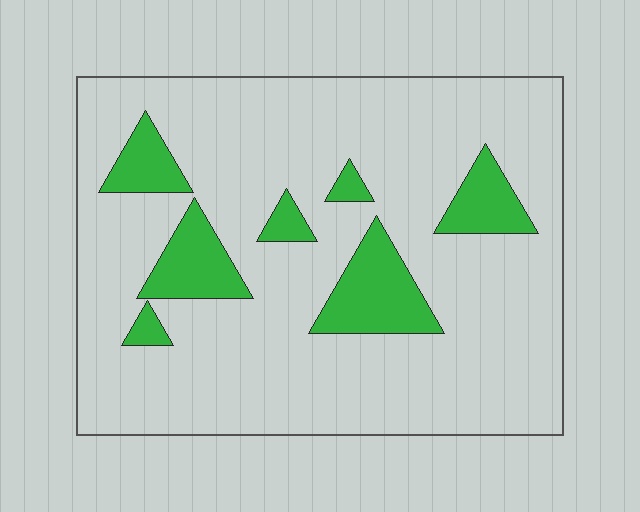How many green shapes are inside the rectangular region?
7.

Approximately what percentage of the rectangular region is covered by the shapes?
Approximately 15%.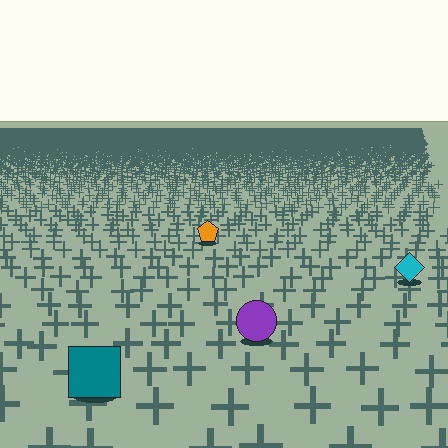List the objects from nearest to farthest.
From nearest to farthest: the teal square, the purple circle, the cyan diamond, the orange pentagon.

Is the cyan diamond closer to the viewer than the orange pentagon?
Yes. The cyan diamond is closer — you can tell from the texture gradient: the ground texture is coarser near it.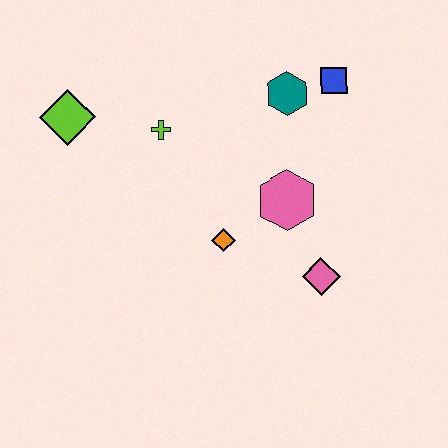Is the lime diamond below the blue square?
Yes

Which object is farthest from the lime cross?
The pink diamond is farthest from the lime cross.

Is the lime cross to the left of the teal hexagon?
Yes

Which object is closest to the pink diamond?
The pink hexagon is closest to the pink diamond.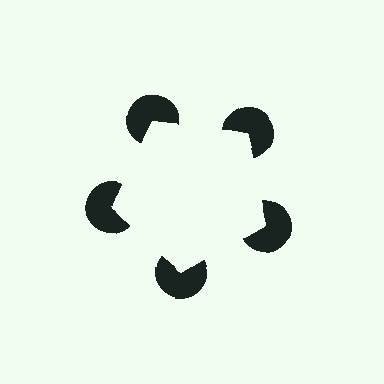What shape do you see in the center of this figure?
An illusory pentagon — its edges are inferred from the aligned wedge cuts in the pac-man discs, not physically drawn.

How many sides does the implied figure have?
5 sides.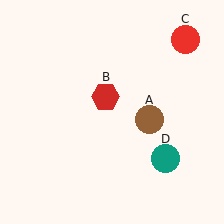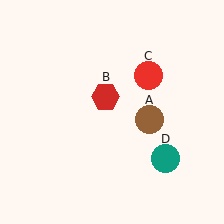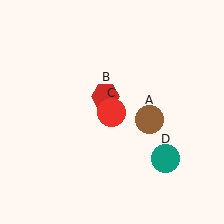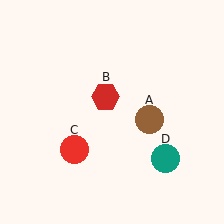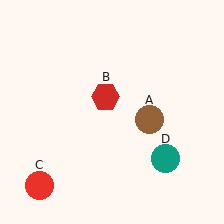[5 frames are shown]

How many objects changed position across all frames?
1 object changed position: red circle (object C).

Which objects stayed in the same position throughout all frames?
Brown circle (object A) and red hexagon (object B) and teal circle (object D) remained stationary.